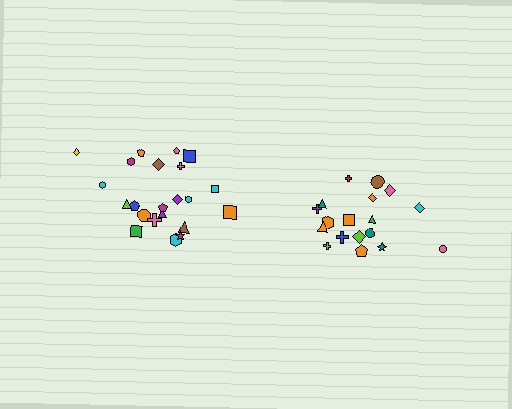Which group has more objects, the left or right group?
The left group.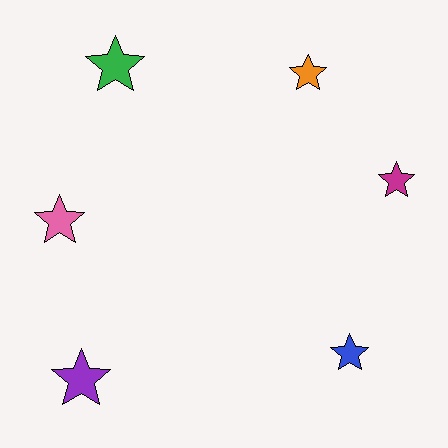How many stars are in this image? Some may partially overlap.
There are 6 stars.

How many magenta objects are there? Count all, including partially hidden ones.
There is 1 magenta object.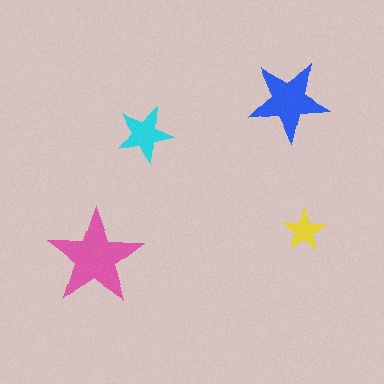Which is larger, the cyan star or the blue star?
The blue one.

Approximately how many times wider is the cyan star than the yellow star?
About 1.5 times wider.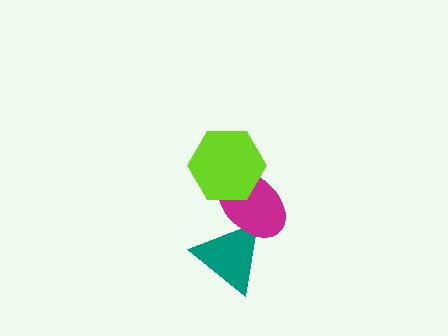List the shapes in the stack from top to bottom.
From top to bottom: the lime hexagon, the magenta ellipse, the teal triangle.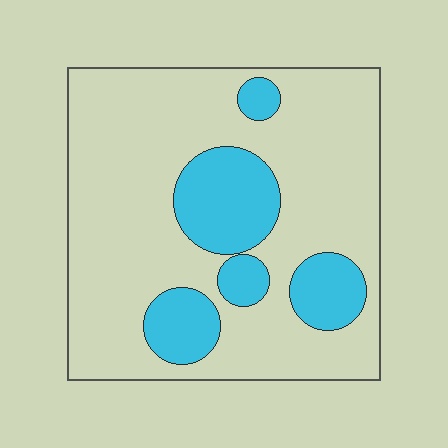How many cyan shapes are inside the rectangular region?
5.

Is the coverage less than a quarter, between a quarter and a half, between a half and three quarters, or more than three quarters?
Less than a quarter.